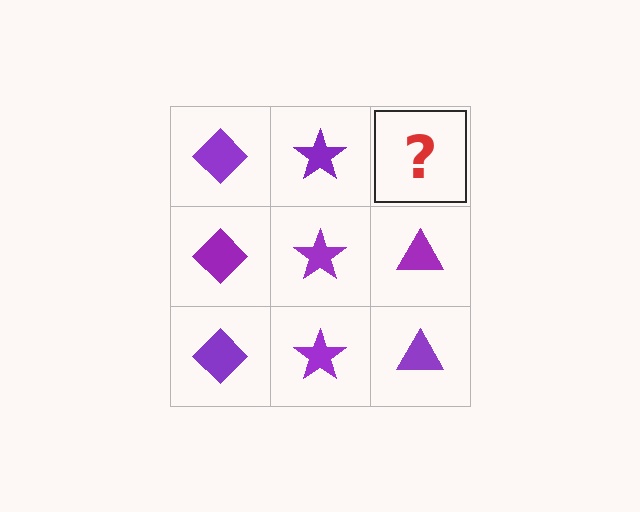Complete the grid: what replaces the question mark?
The question mark should be replaced with a purple triangle.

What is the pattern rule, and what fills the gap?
The rule is that each column has a consistent shape. The gap should be filled with a purple triangle.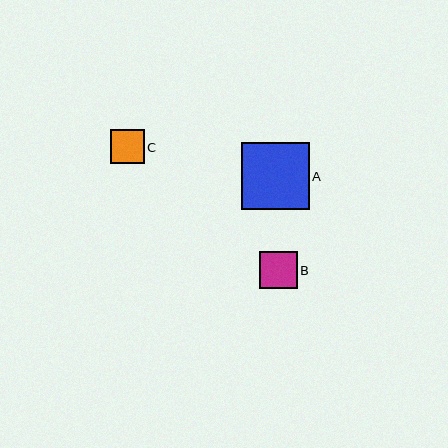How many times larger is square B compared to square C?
Square B is approximately 1.1 times the size of square C.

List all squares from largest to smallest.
From largest to smallest: A, B, C.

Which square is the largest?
Square A is the largest with a size of approximately 67 pixels.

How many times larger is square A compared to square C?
Square A is approximately 2.0 times the size of square C.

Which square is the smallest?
Square C is the smallest with a size of approximately 34 pixels.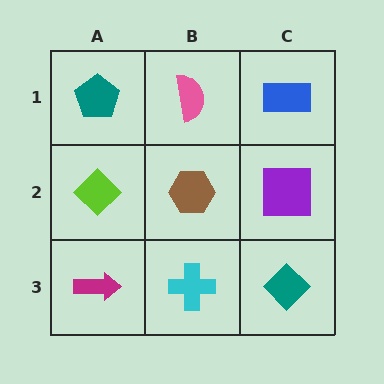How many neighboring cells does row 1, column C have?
2.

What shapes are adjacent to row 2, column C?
A blue rectangle (row 1, column C), a teal diamond (row 3, column C), a brown hexagon (row 2, column B).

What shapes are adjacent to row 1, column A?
A lime diamond (row 2, column A), a pink semicircle (row 1, column B).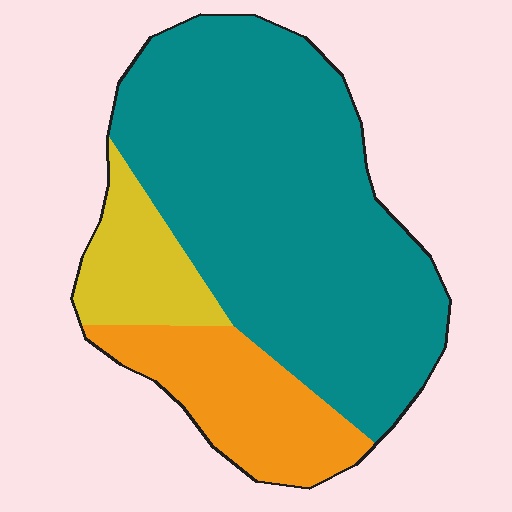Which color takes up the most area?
Teal, at roughly 70%.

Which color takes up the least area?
Yellow, at roughly 10%.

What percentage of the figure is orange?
Orange takes up about one fifth (1/5) of the figure.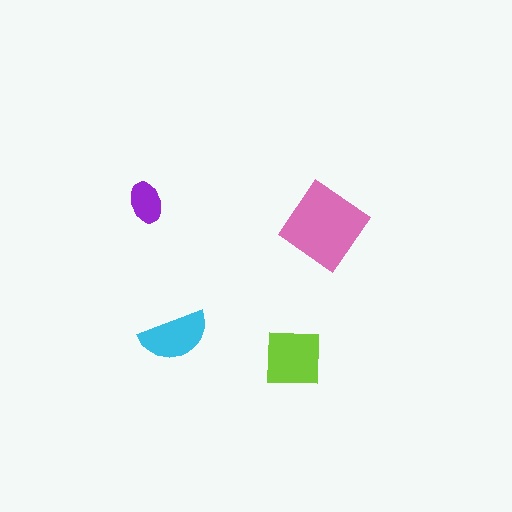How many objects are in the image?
There are 4 objects in the image.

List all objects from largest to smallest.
The pink diamond, the lime square, the cyan semicircle, the purple ellipse.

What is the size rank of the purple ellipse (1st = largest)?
4th.